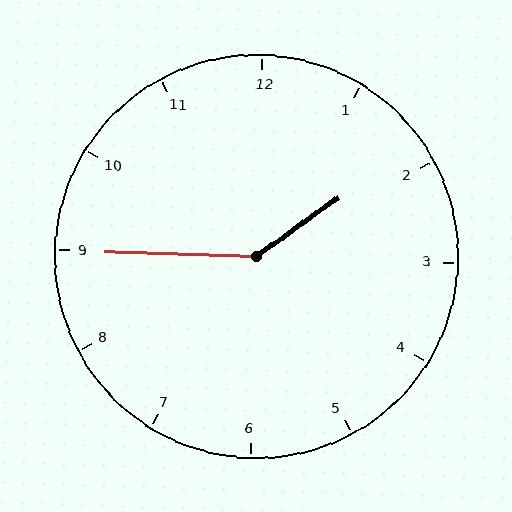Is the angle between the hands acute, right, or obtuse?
It is obtuse.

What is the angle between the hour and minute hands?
Approximately 142 degrees.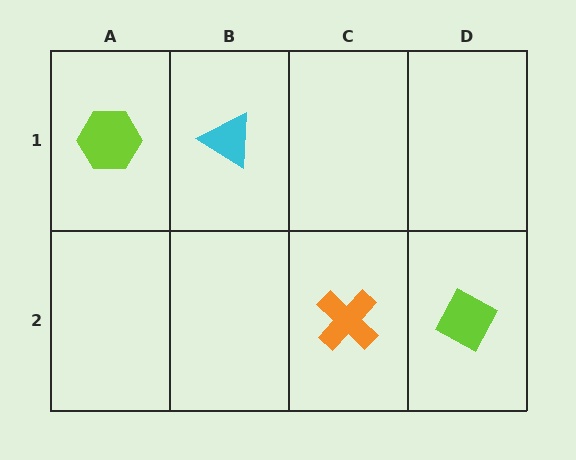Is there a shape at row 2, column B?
No, that cell is empty.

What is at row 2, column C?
An orange cross.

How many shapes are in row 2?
2 shapes.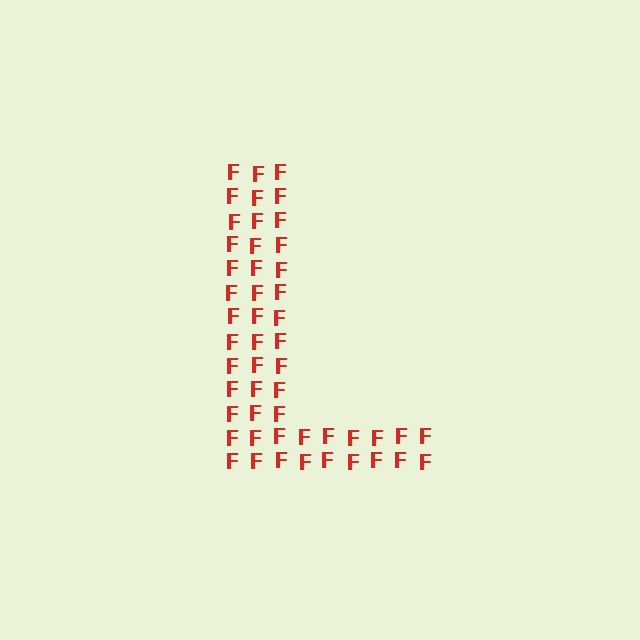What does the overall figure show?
The overall figure shows the letter L.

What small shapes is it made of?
It is made of small letter F's.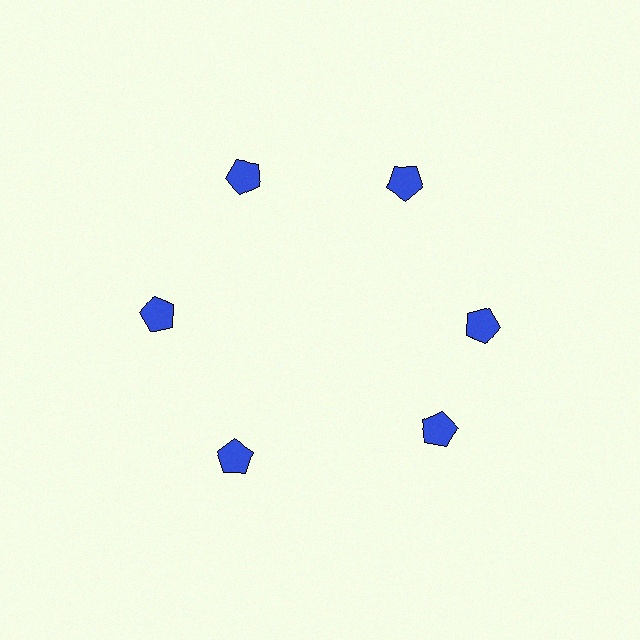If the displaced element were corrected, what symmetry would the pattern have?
It would have 6-fold rotational symmetry — the pattern would map onto itself every 60 degrees.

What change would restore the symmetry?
The symmetry would be restored by rotating it back into even spacing with its neighbors so that all 6 pentagons sit at equal angles and equal distance from the center.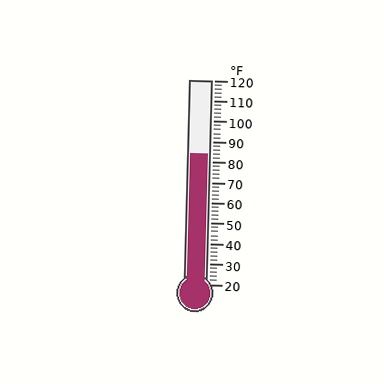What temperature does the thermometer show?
The thermometer shows approximately 84°F.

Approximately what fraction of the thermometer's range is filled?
The thermometer is filled to approximately 65% of its range.